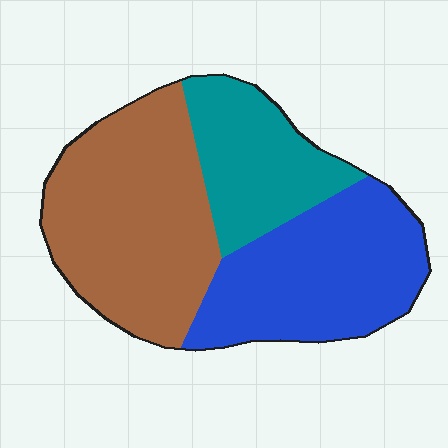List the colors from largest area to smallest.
From largest to smallest: brown, blue, teal.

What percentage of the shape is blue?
Blue covers around 35% of the shape.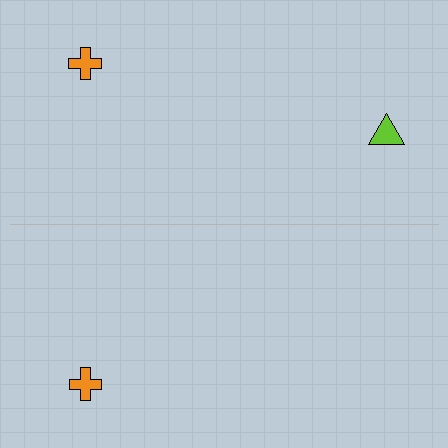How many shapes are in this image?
There are 3 shapes in this image.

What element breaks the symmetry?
A lime triangle is missing from the bottom side.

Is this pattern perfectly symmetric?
No, the pattern is not perfectly symmetric. A lime triangle is missing from the bottom side.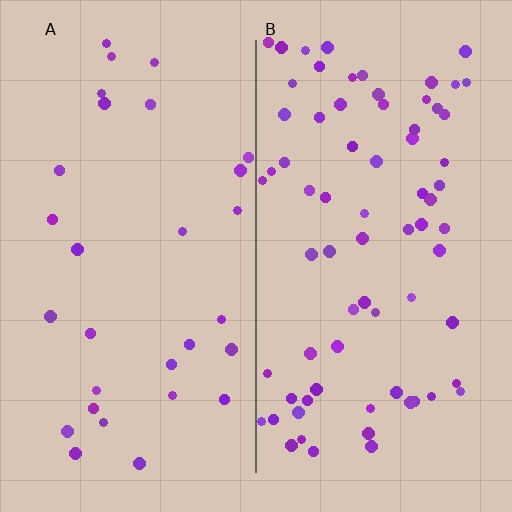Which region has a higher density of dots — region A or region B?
B (the right).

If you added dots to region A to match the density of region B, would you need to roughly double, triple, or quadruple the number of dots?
Approximately double.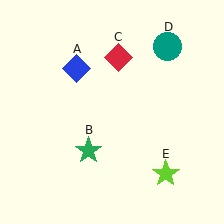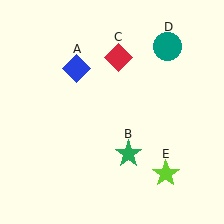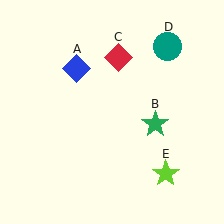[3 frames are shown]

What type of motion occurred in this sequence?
The green star (object B) rotated counterclockwise around the center of the scene.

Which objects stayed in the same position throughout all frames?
Blue diamond (object A) and red diamond (object C) and teal circle (object D) and lime star (object E) remained stationary.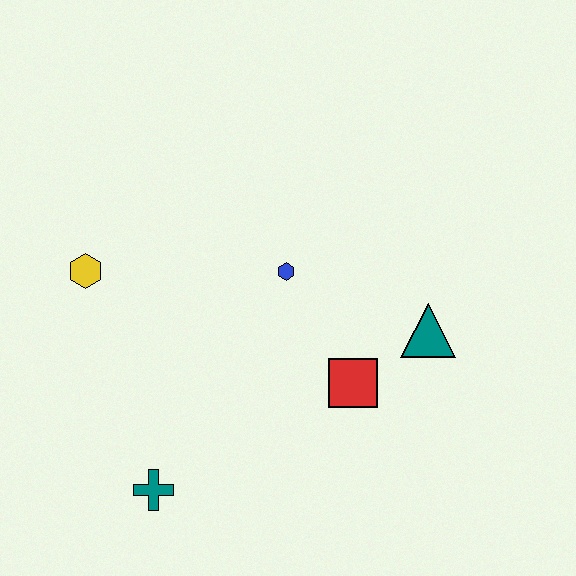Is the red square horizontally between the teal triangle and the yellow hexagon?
Yes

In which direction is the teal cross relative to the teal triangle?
The teal cross is to the left of the teal triangle.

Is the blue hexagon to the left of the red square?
Yes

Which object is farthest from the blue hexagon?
The teal cross is farthest from the blue hexagon.